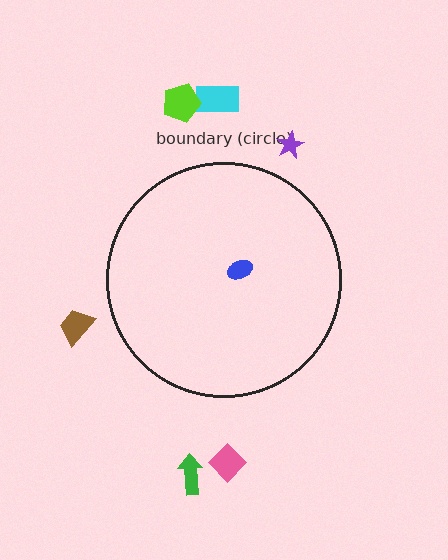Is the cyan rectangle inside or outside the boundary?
Outside.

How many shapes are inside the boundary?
1 inside, 6 outside.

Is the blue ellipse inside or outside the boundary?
Inside.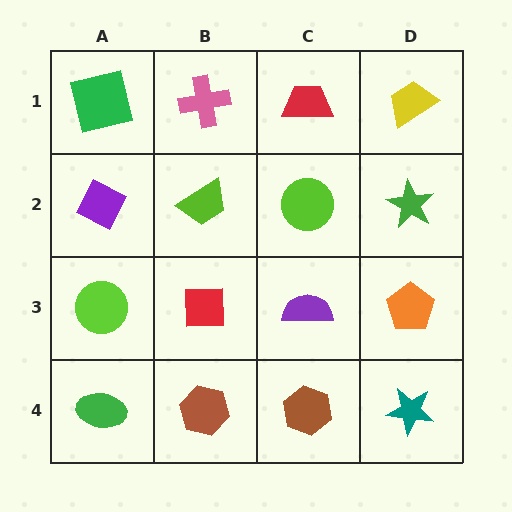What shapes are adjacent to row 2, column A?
A green square (row 1, column A), a lime circle (row 3, column A), a lime trapezoid (row 2, column B).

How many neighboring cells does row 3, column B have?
4.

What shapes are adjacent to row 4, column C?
A purple semicircle (row 3, column C), a brown hexagon (row 4, column B), a teal star (row 4, column D).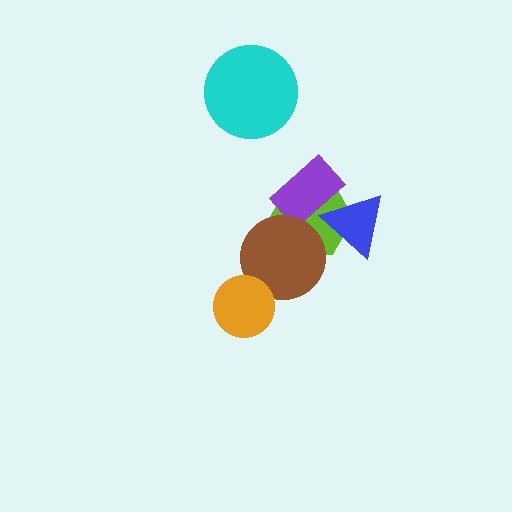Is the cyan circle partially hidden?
No, no other shape covers it.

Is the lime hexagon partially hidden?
Yes, it is partially covered by another shape.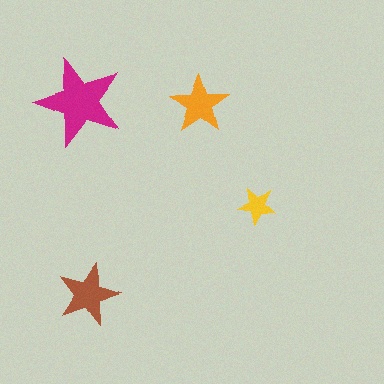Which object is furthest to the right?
The yellow star is rightmost.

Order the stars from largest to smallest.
the magenta one, the brown one, the orange one, the yellow one.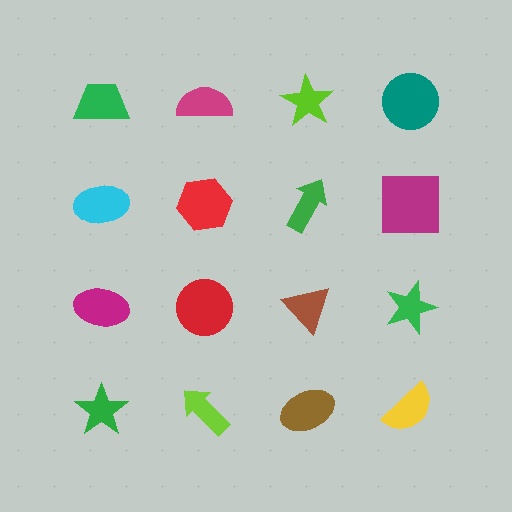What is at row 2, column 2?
A red hexagon.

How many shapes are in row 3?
4 shapes.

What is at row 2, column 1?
A cyan ellipse.